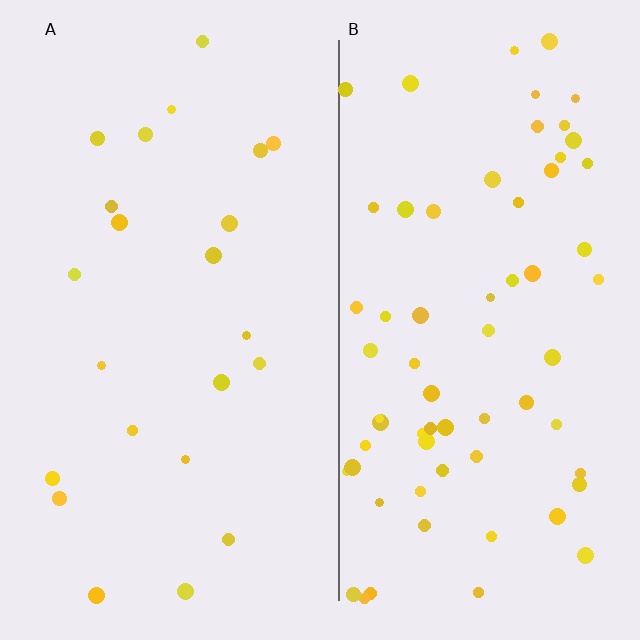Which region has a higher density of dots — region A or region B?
B (the right).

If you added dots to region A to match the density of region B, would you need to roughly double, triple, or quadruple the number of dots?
Approximately triple.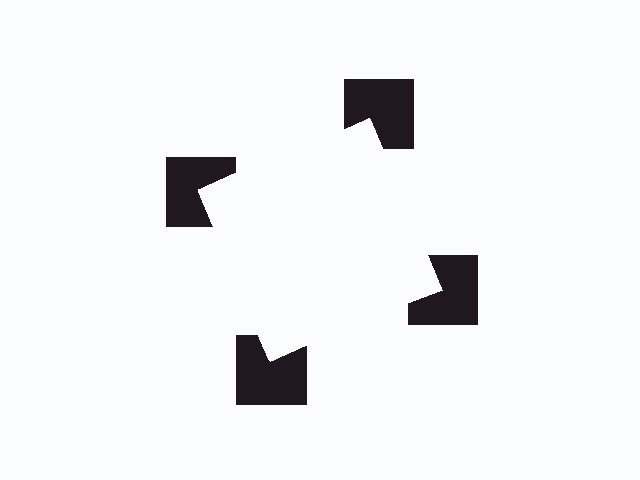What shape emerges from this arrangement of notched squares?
An illusory square — its edges are inferred from the aligned wedge cuts in the notched squares, not physically drawn.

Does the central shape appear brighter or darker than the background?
It typically appears slightly brighter than the background, even though no actual brightness change is drawn.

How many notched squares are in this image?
There are 4 — one at each vertex of the illusory square.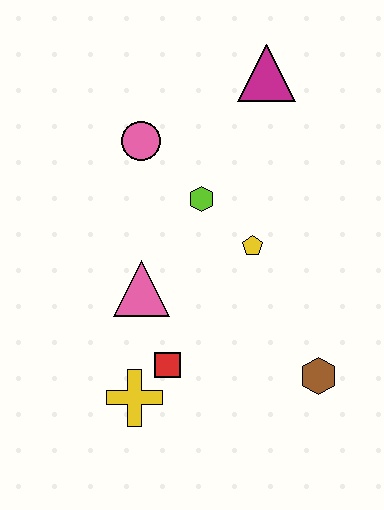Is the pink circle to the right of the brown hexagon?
No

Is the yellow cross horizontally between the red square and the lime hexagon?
No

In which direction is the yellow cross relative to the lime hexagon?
The yellow cross is below the lime hexagon.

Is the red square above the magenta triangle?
No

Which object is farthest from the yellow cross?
The magenta triangle is farthest from the yellow cross.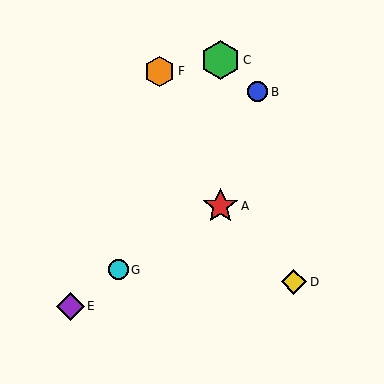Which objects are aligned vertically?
Objects A, C are aligned vertically.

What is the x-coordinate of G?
Object G is at x≈118.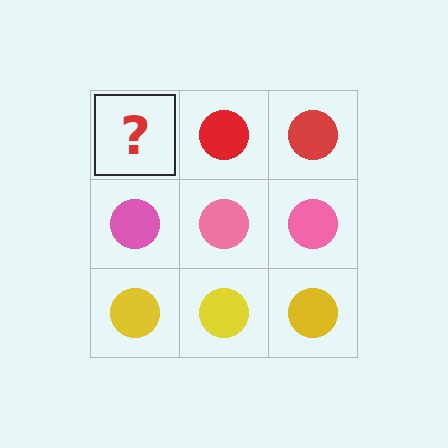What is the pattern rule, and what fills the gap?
The rule is that each row has a consistent color. The gap should be filled with a red circle.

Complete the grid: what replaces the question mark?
The question mark should be replaced with a red circle.